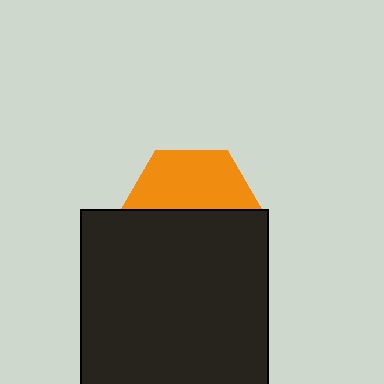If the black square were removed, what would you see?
You would see the complete orange hexagon.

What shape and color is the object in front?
The object in front is a black square.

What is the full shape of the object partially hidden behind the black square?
The partially hidden object is an orange hexagon.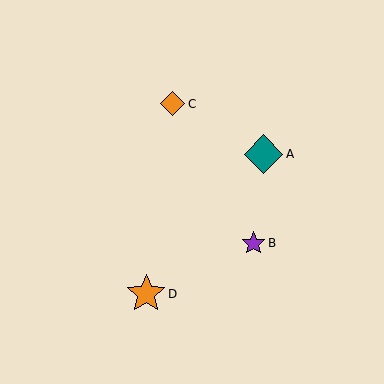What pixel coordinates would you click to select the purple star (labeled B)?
Click at (253, 243) to select the purple star B.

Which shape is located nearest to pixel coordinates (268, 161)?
The teal diamond (labeled A) at (263, 154) is nearest to that location.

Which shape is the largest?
The orange star (labeled D) is the largest.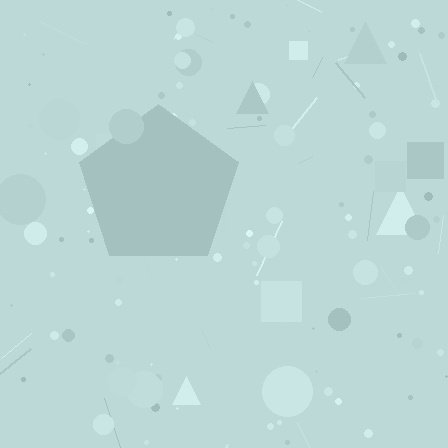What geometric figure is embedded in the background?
A pentagon is embedded in the background.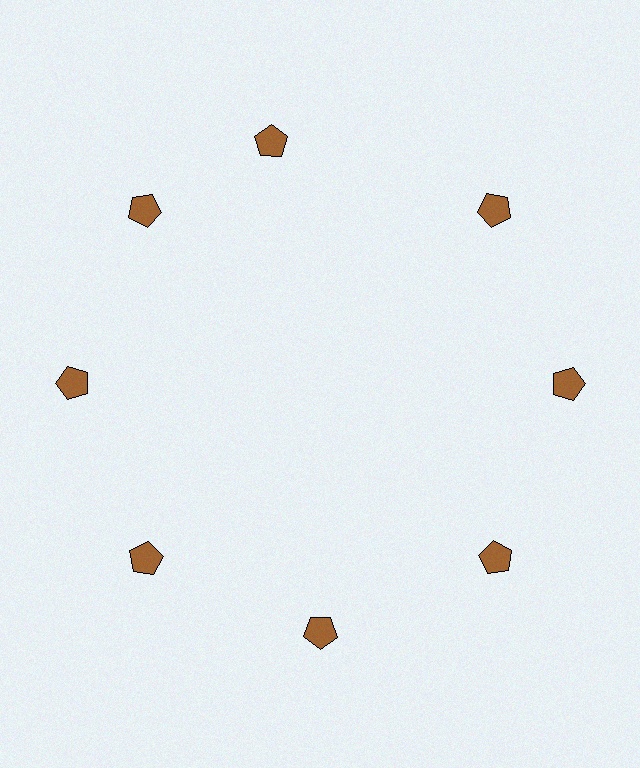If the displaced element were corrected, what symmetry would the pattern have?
It would have 8-fold rotational symmetry — the pattern would map onto itself every 45 degrees.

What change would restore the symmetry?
The symmetry would be restored by rotating it back into even spacing with its neighbors so that all 8 pentagons sit at equal angles and equal distance from the center.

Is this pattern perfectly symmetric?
No. The 8 brown pentagons are arranged in a ring, but one element near the 12 o'clock position is rotated out of alignment along the ring, breaking the 8-fold rotational symmetry.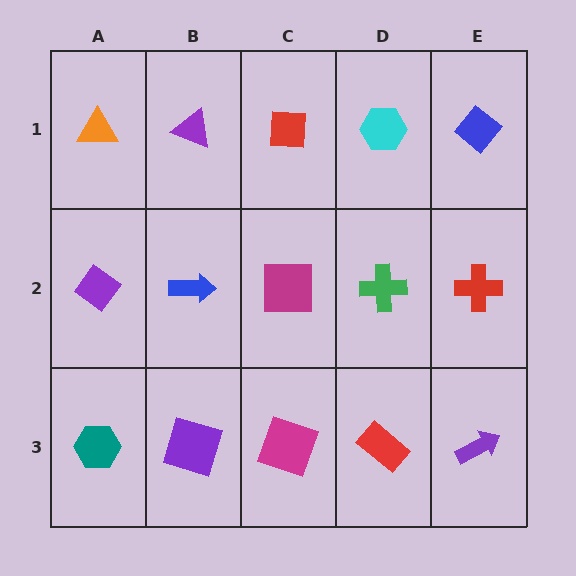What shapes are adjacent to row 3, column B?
A blue arrow (row 2, column B), a teal hexagon (row 3, column A), a magenta square (row 3, column C).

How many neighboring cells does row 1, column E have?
2.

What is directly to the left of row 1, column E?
A cyan hexagon.